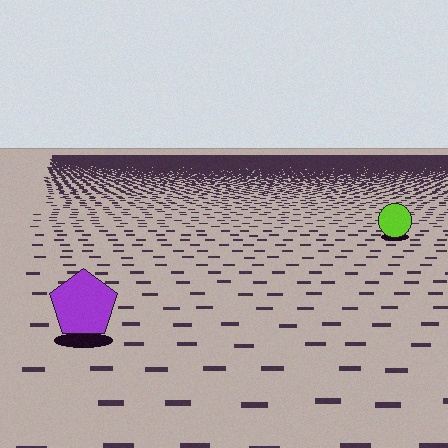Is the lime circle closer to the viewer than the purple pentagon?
No. The purple pentagon is closer — you can tell from the texture gradient: the ground texture is coarser near it.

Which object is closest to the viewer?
The purple pentagon is closest. The texture marks near it are larger and more spread out.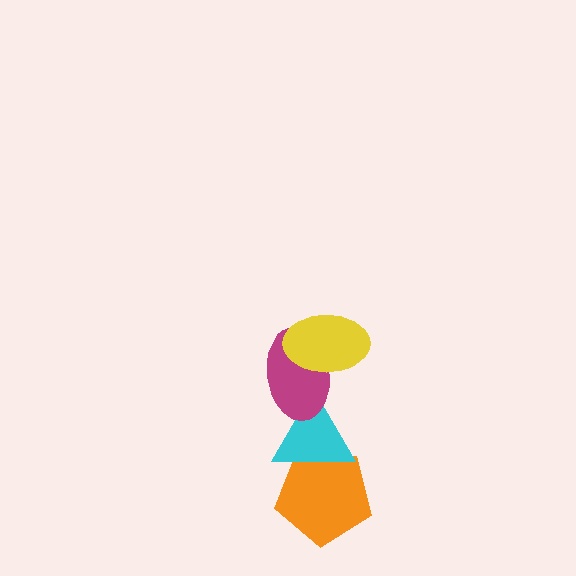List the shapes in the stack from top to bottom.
From top to bottom: the yellow ellipse, the magenta ellipse, the cyan triangle, the orange pentagon.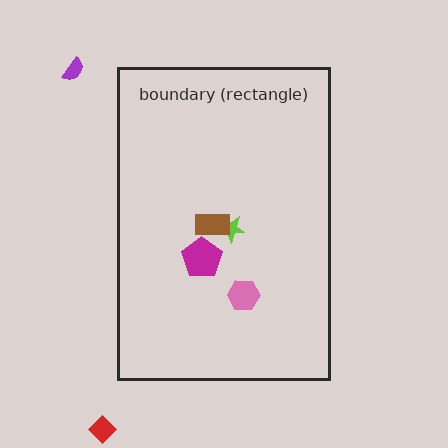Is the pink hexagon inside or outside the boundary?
Inside.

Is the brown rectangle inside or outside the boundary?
Inside.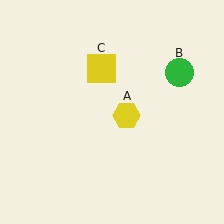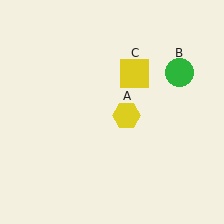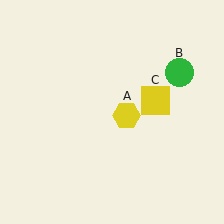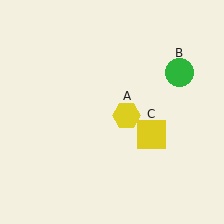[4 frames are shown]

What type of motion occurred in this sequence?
The yellow square (object C) rotated clockwise around the center of the scene.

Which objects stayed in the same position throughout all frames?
Yellow hexagon (object A) and green circle (object B) remained stationary.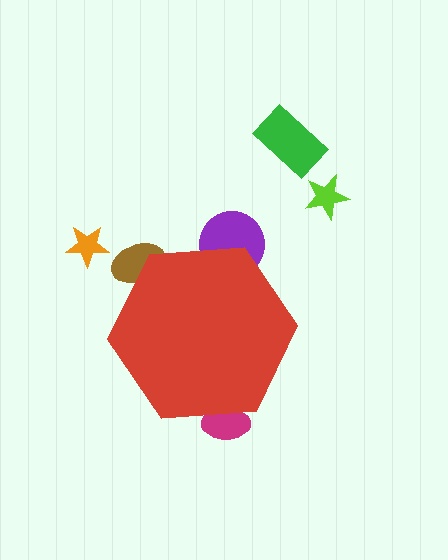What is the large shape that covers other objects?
A red hexagon.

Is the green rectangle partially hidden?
No, the green rectangle is fully visible.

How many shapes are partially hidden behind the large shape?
3 shapes are partially hidden.